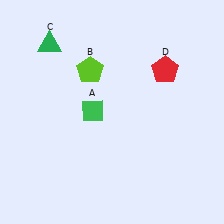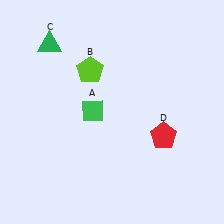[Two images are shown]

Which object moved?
The red pentagon (D) moved down.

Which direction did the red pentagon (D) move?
The red pentagon (D) moved down.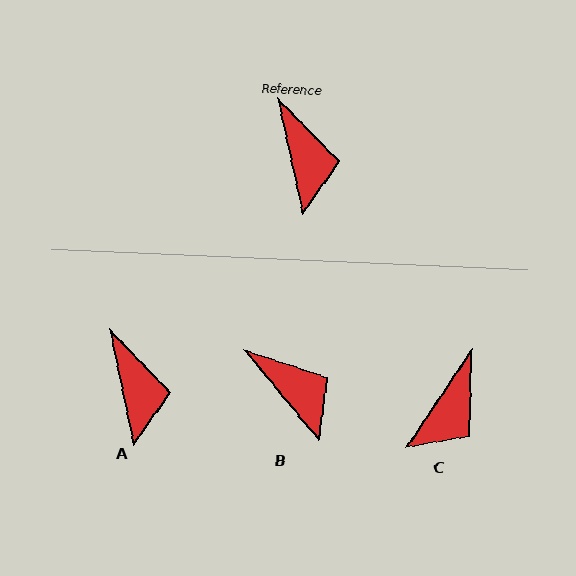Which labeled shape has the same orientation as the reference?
A.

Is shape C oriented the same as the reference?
No, it is off by about 46 degrees.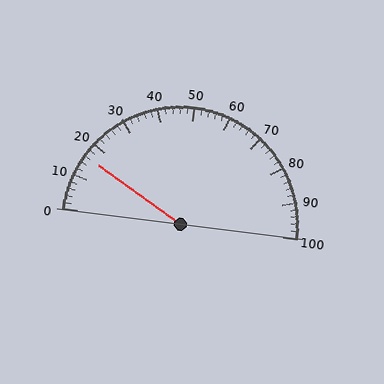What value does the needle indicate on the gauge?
The needle indicates approximately 16.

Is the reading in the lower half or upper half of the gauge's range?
The reading is in the lower half of the range (0 to 100).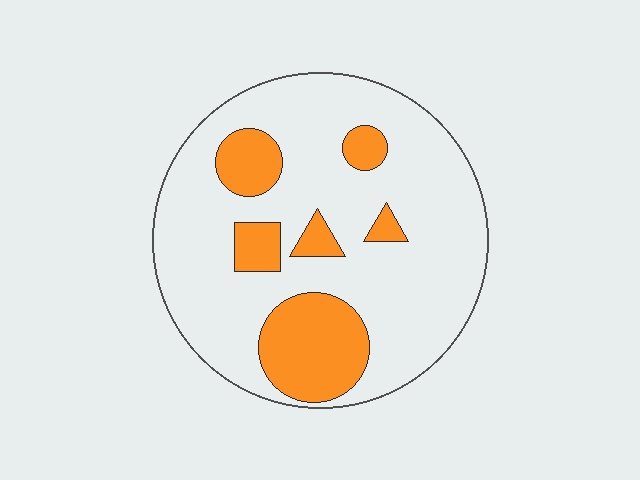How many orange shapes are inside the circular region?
6.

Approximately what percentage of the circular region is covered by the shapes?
Approximately 20%.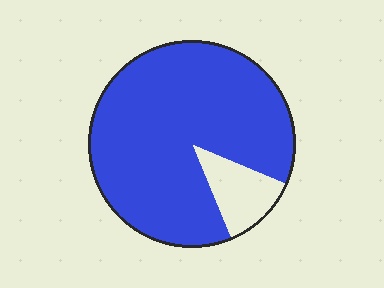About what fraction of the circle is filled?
About seven eighths (7/8).